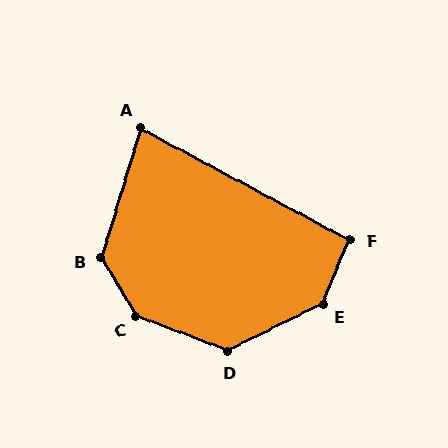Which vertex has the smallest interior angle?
A, at approximately 79 degrees.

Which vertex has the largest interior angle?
C, at approximately 142 degrees.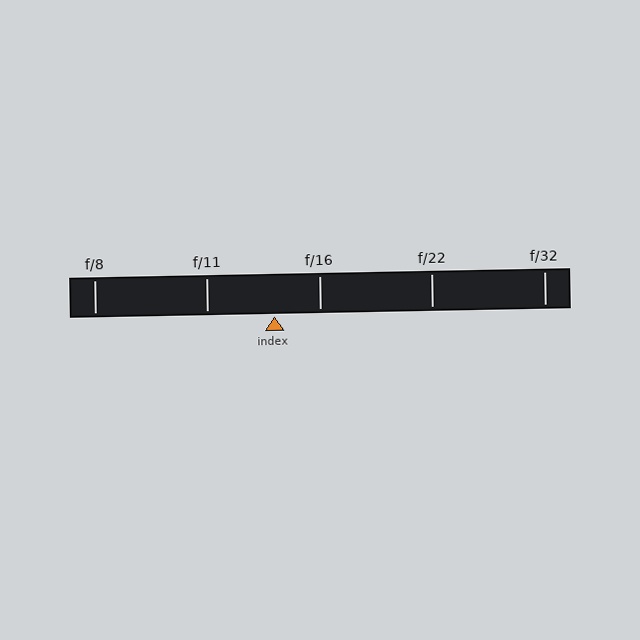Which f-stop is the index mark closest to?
The index mark is closest to f/16.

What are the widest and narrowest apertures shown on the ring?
The widest aperture shown is f/8 and the narrowest is f/32.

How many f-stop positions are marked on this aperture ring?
There are 5 f-stop positions marked.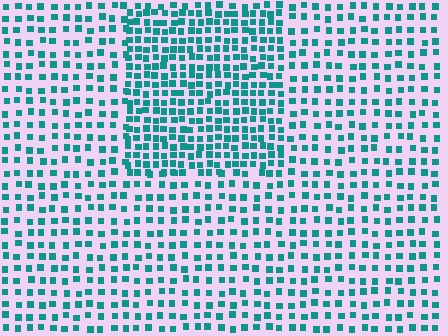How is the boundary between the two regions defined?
The boundary is defined by a change in element density (approximately 1.8x ratio). All elements are the same color, size, and shape.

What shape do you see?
I see a rectangle.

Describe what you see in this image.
The image contains small teal elements arranged at two different densities. A rectangle-shaped region is visible where the elements are more densely packed than the surrounding area.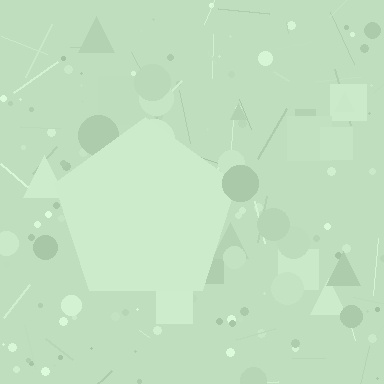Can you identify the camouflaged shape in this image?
The camouflaged shape is a pentagon.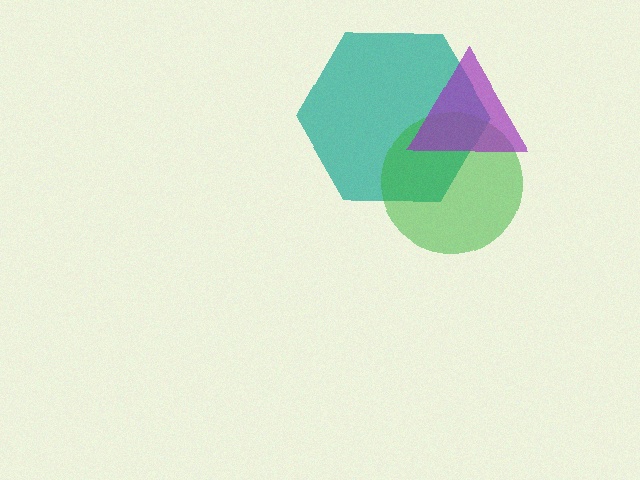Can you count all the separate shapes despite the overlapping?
Yes, there are 3 separate shapes.